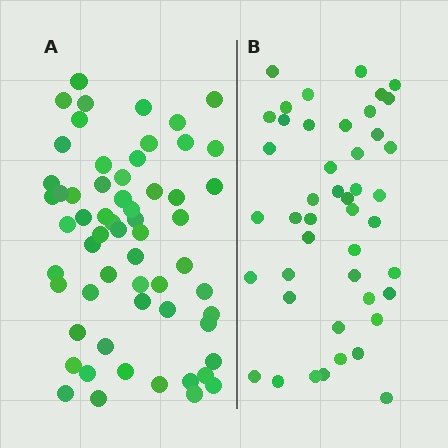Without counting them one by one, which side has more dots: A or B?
Region A (the left region) has more dots.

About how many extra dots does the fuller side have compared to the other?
Region A has approximately 15 more dots than region B.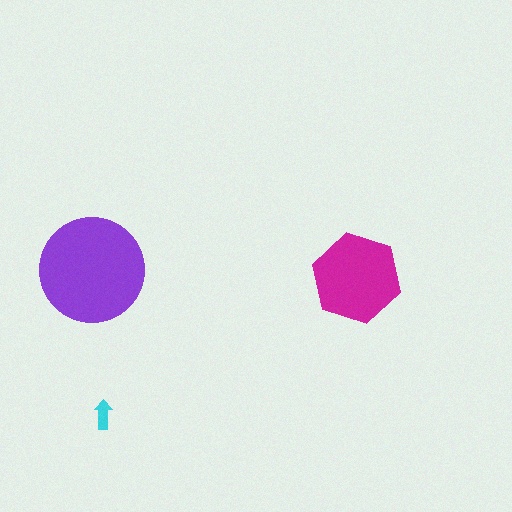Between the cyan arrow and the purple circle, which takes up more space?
The purple circle.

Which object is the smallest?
The cyan arrow.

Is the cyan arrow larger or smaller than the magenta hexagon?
Smaller.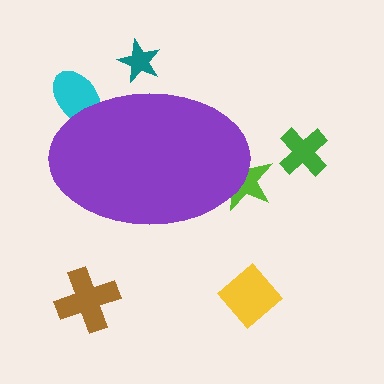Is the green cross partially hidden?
No, the green cross is fully visible.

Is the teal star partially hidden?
Yes, the teal star is partially hidden behind the purple ellipse.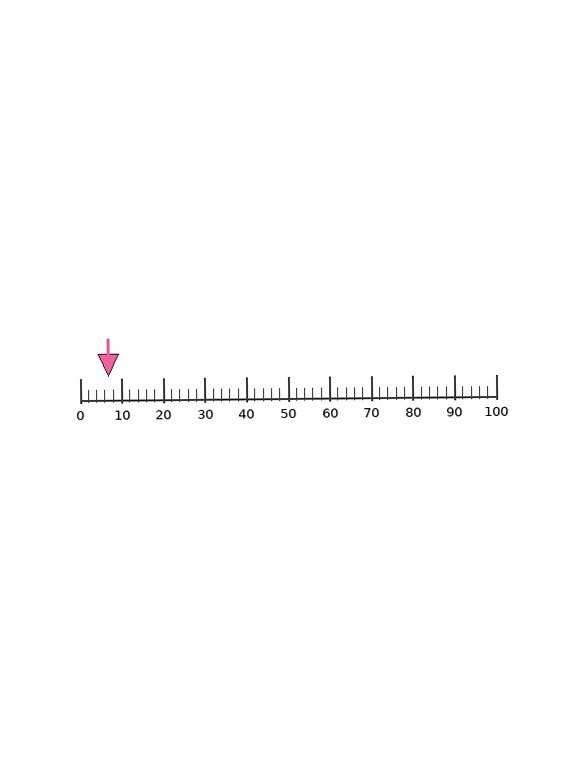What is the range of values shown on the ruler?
The ruler shows values from 0 to 100.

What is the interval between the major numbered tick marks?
The major tick marks are spaced 10 units apart.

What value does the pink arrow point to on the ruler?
The pink arrow points to approximately 7.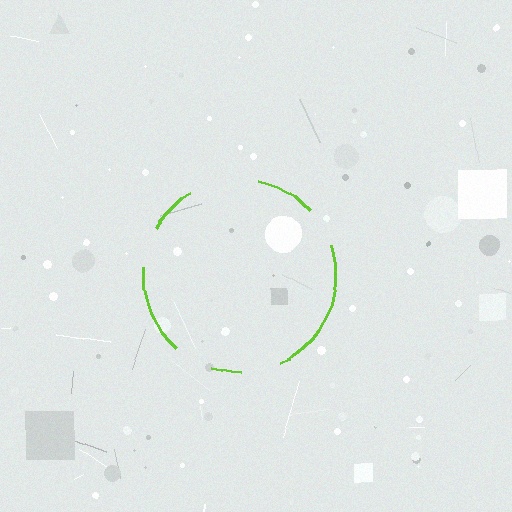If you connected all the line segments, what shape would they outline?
They would outline a circle.